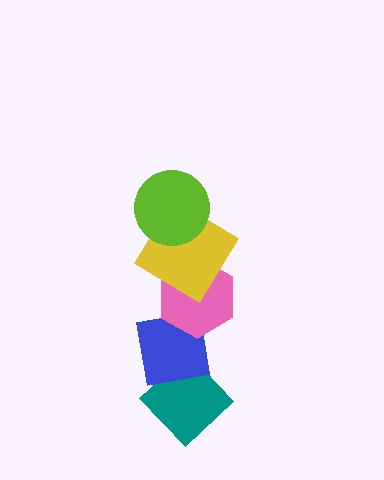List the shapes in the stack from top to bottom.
From top to bottom: the lime circle, the yellow diamond, the pink hexagon, the blue square, the teal diamond.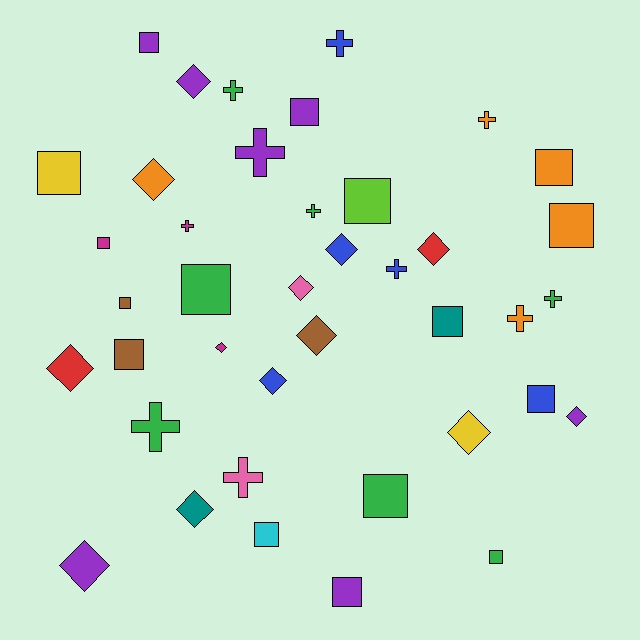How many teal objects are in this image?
There are 2 teal objects.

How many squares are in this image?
There are 16 squares.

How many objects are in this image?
There are 40 objects.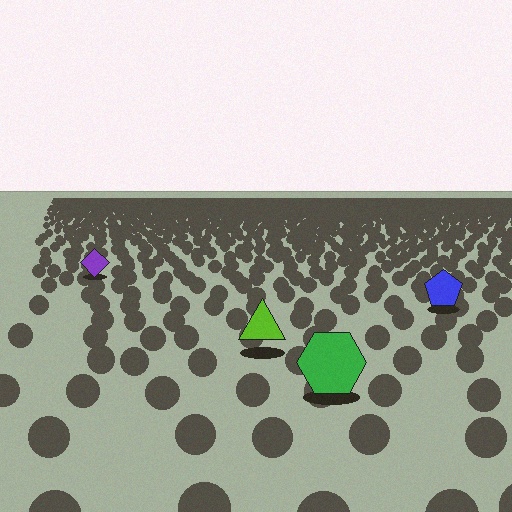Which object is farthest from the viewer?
The purple diamond is farthest from the viewer. It appears smaller and the ground texture around it is denser.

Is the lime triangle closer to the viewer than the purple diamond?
Yes. The lime triangle is closer — you can tell from the texture gradient: the ground texture is coarser near it.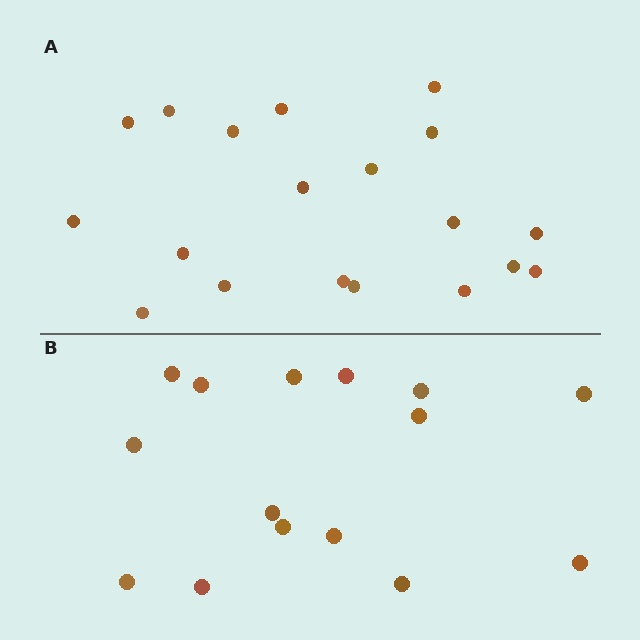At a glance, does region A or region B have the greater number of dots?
Region A (the top region) has more dots.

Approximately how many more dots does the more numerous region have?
Region A has about 4 more dots than region B.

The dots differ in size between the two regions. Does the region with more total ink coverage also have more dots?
No. Region B has more total ink coverage because its dots are larger, but region A actually contains more individual dots. Total area can be misleading — the number of items is what matters here.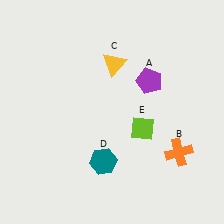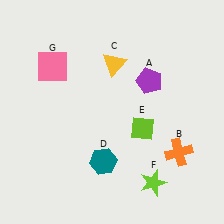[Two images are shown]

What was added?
A lime star (F), a pink square (G) were added in Image 2.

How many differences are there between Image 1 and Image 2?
There are 2 differences between the two images.